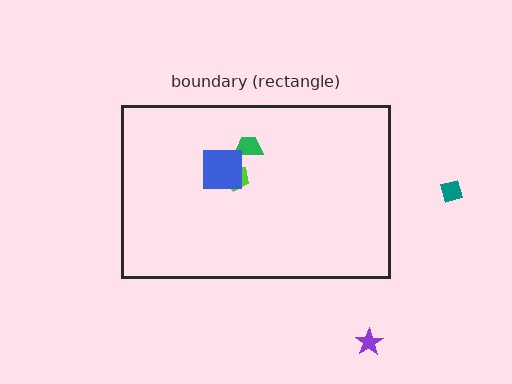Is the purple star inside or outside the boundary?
Outside.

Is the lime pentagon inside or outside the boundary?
Inside.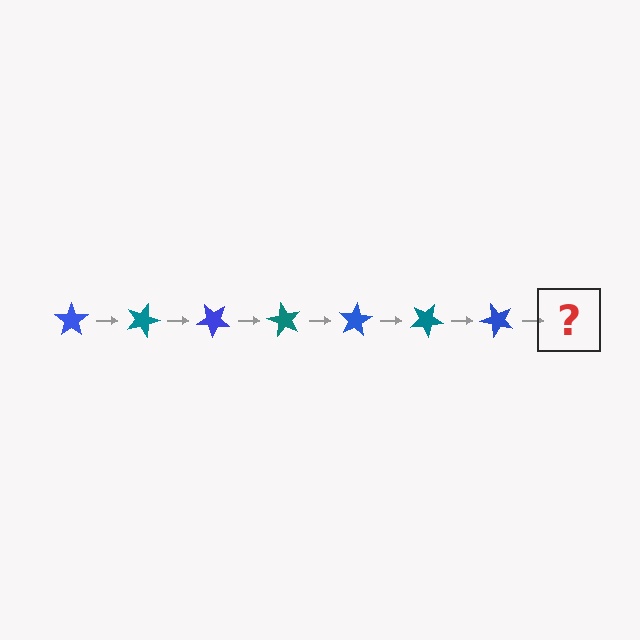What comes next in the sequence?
The next element should be a teal star, rotated 140 degrees from the start.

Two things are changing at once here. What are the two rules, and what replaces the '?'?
The two rules are that it rotates 20 degrees each step and the color cycles through blue and teal. The '?' should be a teal star, rotated 140 degrees from the start.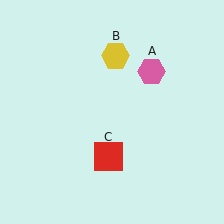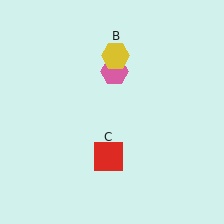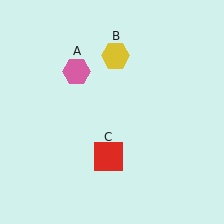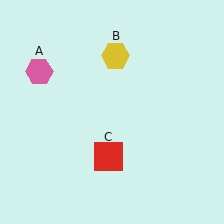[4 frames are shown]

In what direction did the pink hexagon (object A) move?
The pink hexagon (object A) moved left.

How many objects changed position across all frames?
1 object changed position: pink hexagon (object A).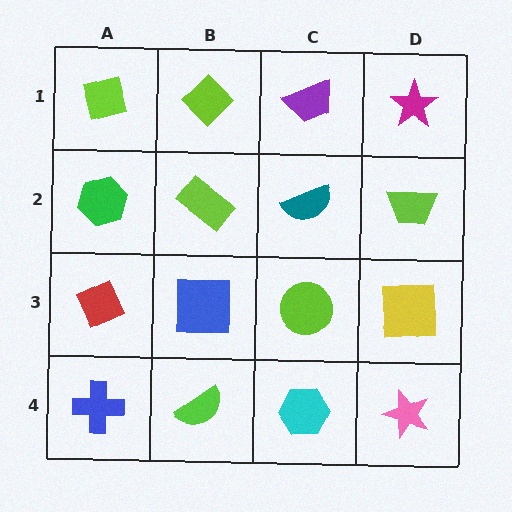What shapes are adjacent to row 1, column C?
A teal semicircle (row 2, column C), a lime diamond (row 1, column B), a magenta star (row 1, column D).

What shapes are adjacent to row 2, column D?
A magenta star (row 1, column D), a yellow square (row 3, column D), a teal semicircle (row 2, column C).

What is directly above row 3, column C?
A teal semicircle.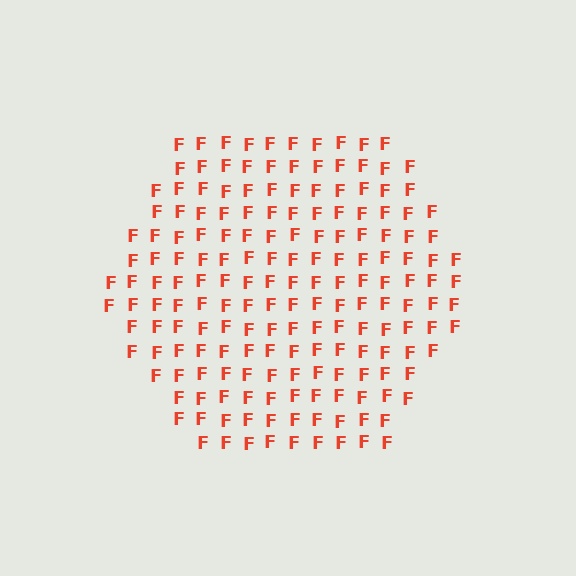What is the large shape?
The large shape is a hexagon.